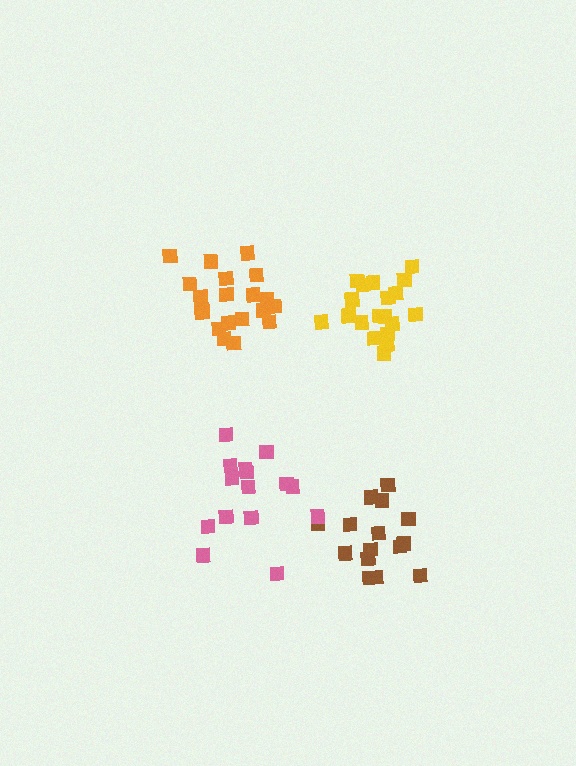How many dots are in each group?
Group 1: 20 dots, Group 2: 20 dots, Group 3: 15 dots, Group 4: 15 dots (70 total).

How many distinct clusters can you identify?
There are 4 distinct clusters.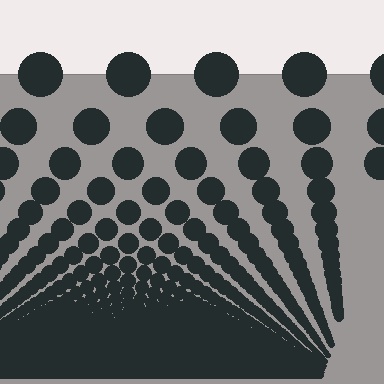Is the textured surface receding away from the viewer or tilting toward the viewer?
The surface appears to tilt toward the viewer. Texture elements get larger and sparser toward the top.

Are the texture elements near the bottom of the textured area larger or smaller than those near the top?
Smaller. The gradient is inverted — elements near the bottom are smaller and denser.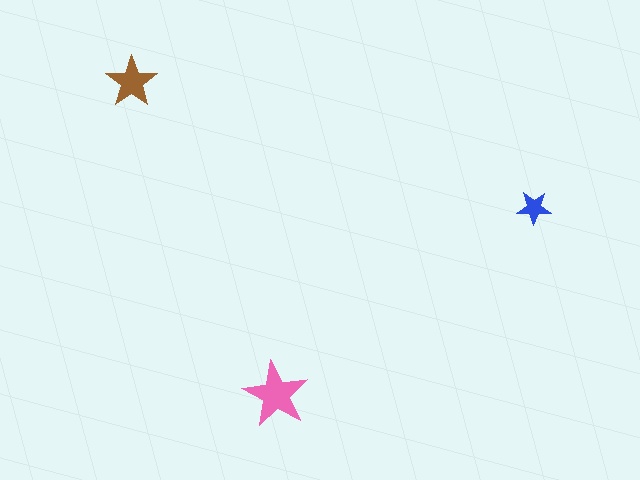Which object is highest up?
The brown star is topmost.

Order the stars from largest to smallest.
the pink one, the brown one, the blue one.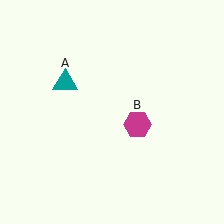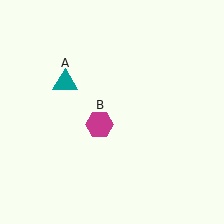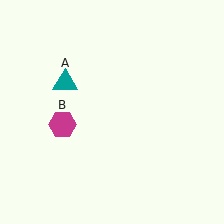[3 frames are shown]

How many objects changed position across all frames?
1 object changed position: magenta hexagon (object B).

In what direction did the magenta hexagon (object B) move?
The magenta hexagon (object B) moved left.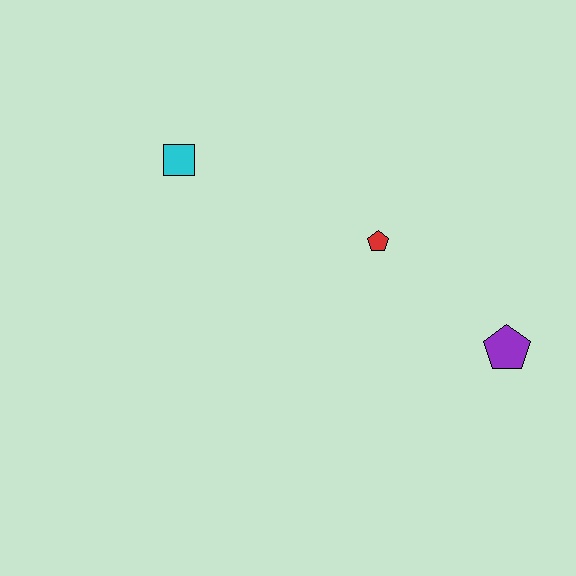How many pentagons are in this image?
There are 2 pentagons.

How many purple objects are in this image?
There is 1 purple object.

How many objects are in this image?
There are 3 objects.